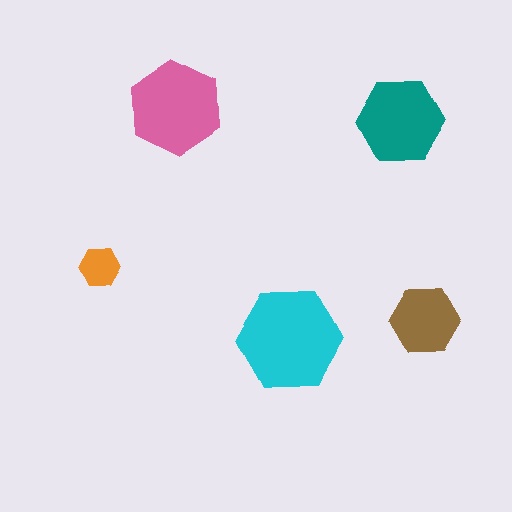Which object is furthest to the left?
The orange hexagon is leftmost.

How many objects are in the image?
There are 5 objects in the image.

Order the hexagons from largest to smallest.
the cyan one, the pink one, the teal one, the brown one, the orange one.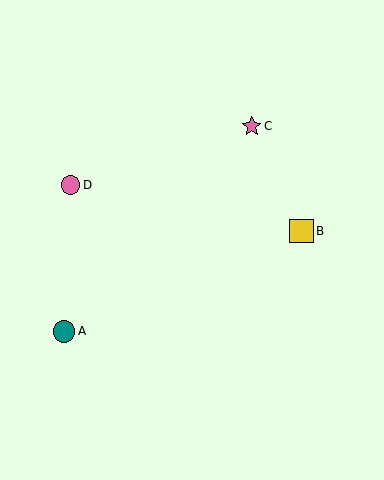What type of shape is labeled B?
Shape B is a yellow square.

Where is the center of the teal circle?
The center of the teal circle is at (64, 331).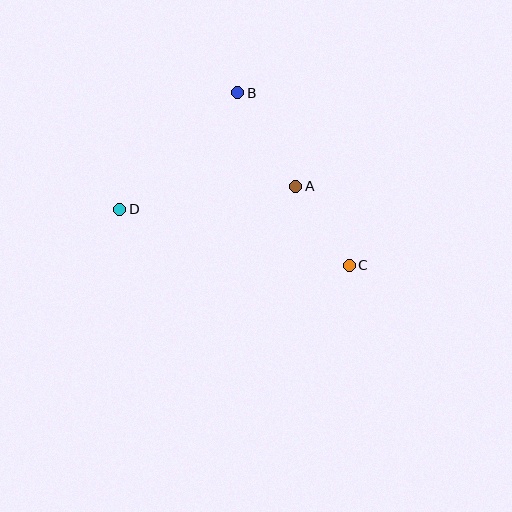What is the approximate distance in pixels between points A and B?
The distance between A and B is approximately 110 pixels.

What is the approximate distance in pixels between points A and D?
The distance between A and D is approximately 177 pixels.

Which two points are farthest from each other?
Points C and D are farthest from each other.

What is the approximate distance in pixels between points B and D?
The distance between B and D is approximately 165 pixels.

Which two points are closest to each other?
Points A and C are closest to each other.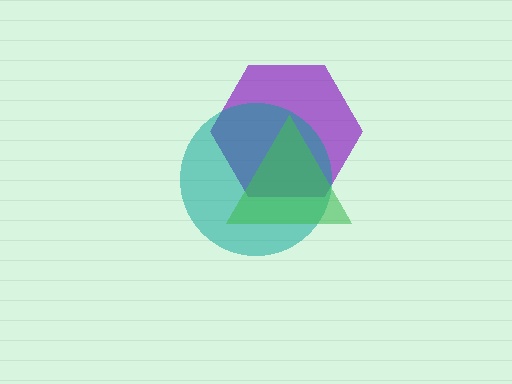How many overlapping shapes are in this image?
There are 3 overlapping shapes in the image.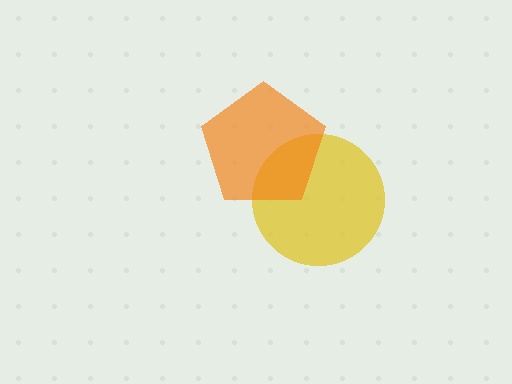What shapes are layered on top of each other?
The layered shapes are: a yellow circle, an orange pentagon.